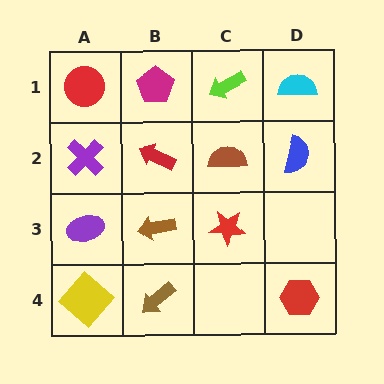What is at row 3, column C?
A red star.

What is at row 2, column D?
A blue semicircle.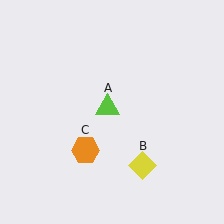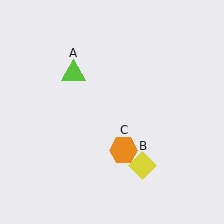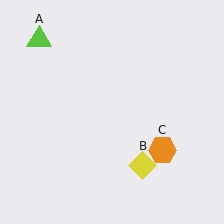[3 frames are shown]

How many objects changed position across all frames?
2 objects changed position: lime triangle (object A), orange hexagon (object C).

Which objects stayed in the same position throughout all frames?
Yellow diamond (object B) remained stationary.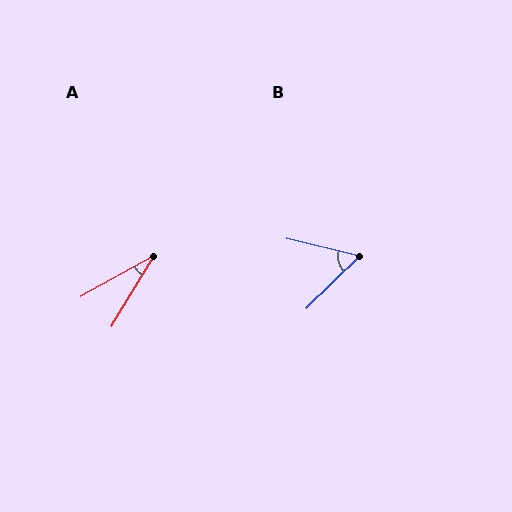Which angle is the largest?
B, at approximately 58 degrees.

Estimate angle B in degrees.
Approximately 58 degrees.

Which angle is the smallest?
A, at approximately 30 degrees.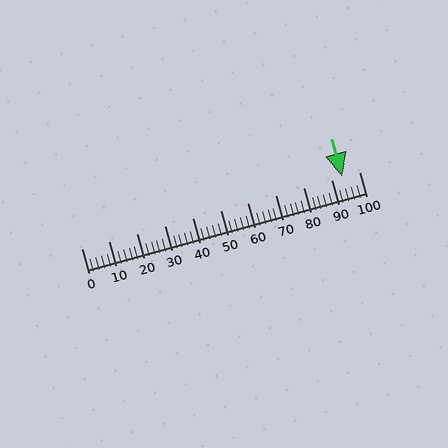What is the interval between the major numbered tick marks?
The major tick marks are spaced 10 units apart.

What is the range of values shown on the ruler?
The ruler shows values from 0 to 100.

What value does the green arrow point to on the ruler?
The green arrow points to approximately 94.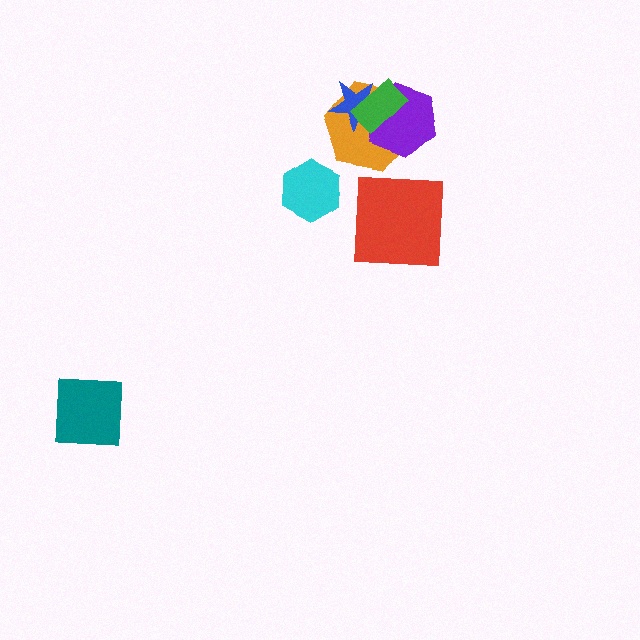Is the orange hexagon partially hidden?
Yes, it is partially covered by another shape.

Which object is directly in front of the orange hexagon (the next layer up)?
The blue star is directly in front of the orange hexagon.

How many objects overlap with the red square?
0 objects overlap with the red square.